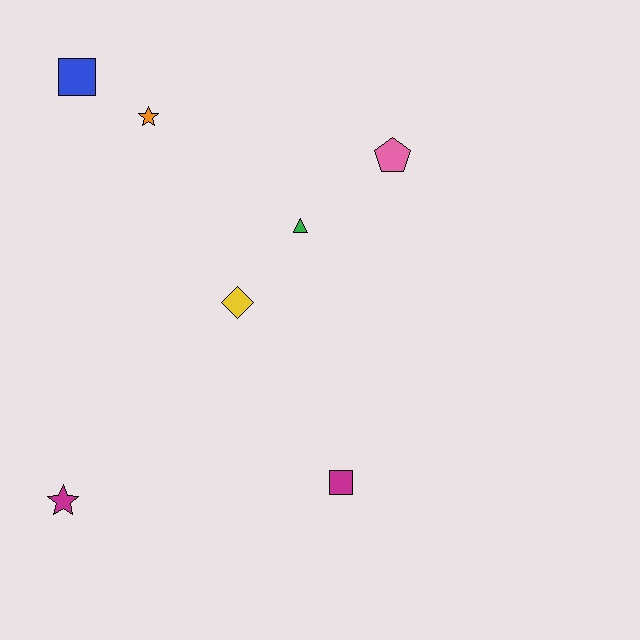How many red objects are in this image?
There are no red objects.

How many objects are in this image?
There are 7 objects.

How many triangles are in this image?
There is 1 triangle.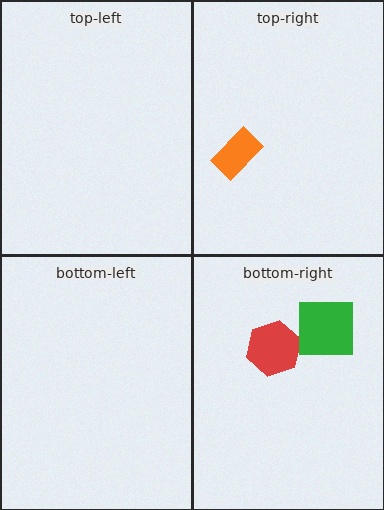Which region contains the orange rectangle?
The top-right region.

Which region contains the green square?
The bottom-right region.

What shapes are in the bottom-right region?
The red hexagon, the green square.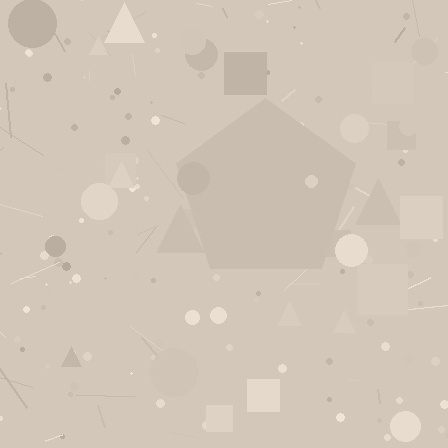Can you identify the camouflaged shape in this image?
The camouflaged shape is a pentagon.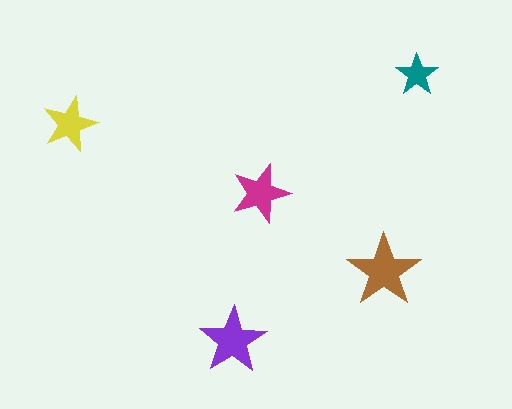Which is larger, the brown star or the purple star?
The brown one.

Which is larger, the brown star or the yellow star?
The brown one.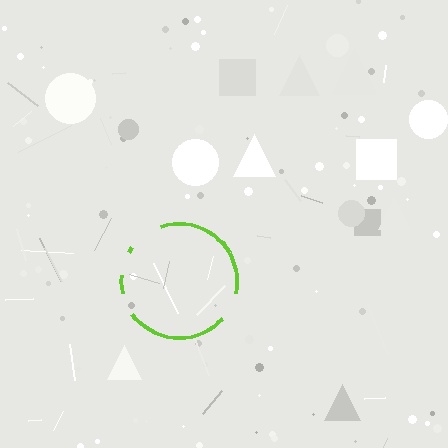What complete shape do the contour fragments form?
The contour fragments form a circle.